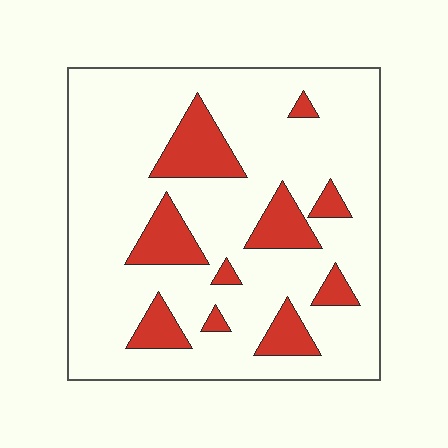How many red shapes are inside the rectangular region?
10.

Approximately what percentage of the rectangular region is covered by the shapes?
Approximately 20%.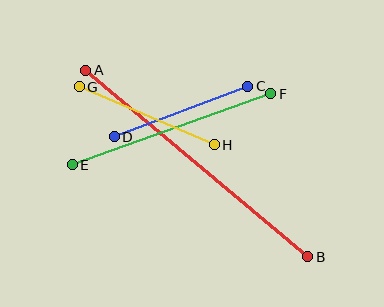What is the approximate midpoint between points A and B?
The midpoint is at approximately (197, 164) pixels.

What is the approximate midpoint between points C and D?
The midpoint is at approximately (181, 111) pixels.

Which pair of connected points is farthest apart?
Points A and B are farthest apart.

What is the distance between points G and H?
The distance is approximately 147 pixels.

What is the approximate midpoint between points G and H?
The midpoint is at approximately (147, 116) pixels.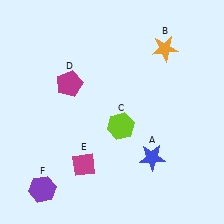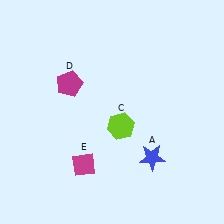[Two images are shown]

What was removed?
The purple hexagon (F), the orange star (B) were removed in Image 2.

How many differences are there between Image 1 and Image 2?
There are 2 differences between the two images.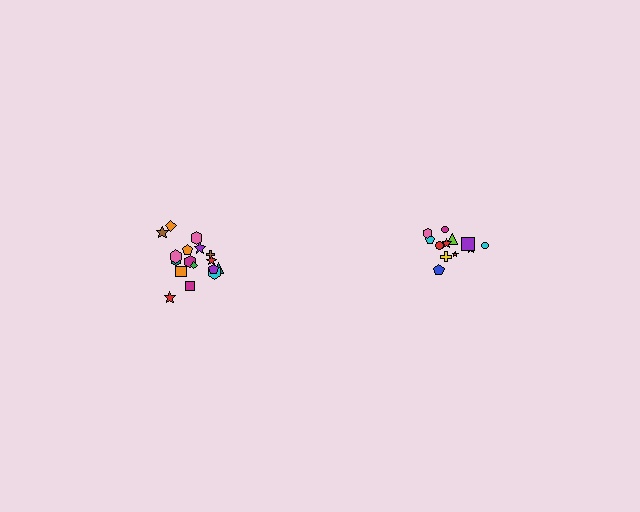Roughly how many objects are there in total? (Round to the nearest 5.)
Roughly 30 objects in total.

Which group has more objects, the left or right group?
The left group.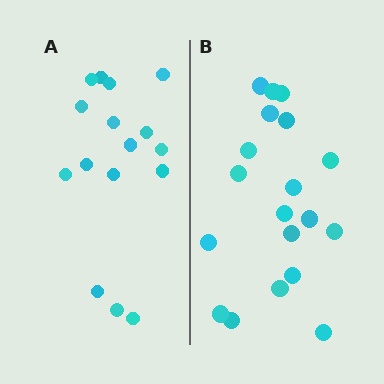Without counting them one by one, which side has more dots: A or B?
Region B (the right region) has more dots.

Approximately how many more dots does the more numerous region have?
Region B has just a few more — roughly 2 or 3 more dots than region A.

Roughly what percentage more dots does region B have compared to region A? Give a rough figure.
About 20% more.